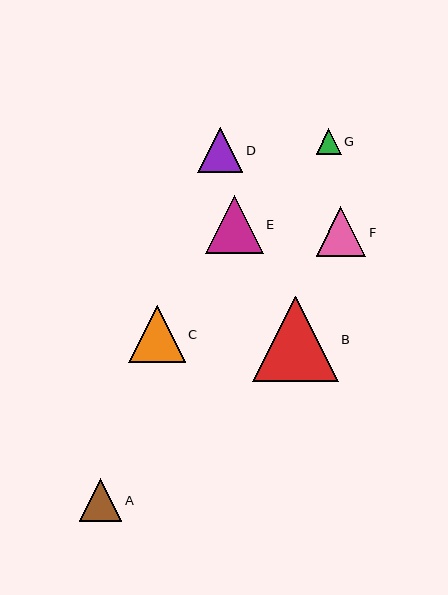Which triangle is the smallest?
Triangle G is the smallest with a size of approximately 25 pixels.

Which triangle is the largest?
Triangle B is the largest with a size of approximately 86 pixels.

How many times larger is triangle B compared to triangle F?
Triangle B is approximately 1.7 times the size of triangle F.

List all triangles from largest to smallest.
From largest to smallest: B, E, C, F, D, A, G.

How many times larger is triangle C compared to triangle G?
Triangle C is approximately 2.2 times the size of triangle G.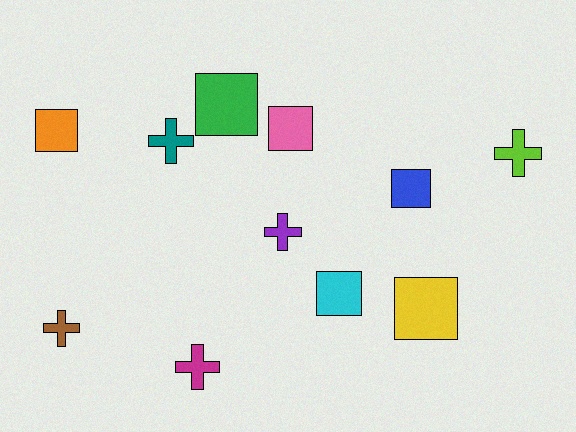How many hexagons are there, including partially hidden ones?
There are no hexagons.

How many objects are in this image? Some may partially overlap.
There are 11 objects.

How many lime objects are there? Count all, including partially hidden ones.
There is 1 lime object.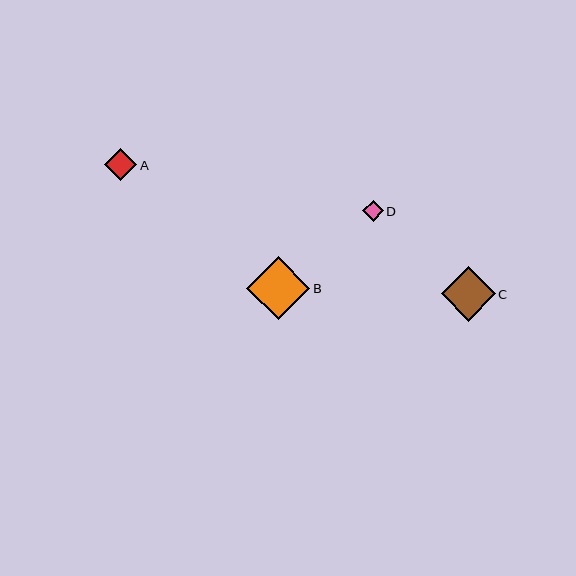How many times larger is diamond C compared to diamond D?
Diamond C is approximately 2.6 times the size of diamond D.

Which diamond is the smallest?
Diamond D is the smallest with a size of approximately 21 pixels.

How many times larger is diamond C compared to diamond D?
Diamond C is approximately 2.6 times the size of diamond D.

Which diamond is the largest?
Diamond B is the largest with a size of approximately 63 pixels.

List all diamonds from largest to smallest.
From largest to smallest: B, C, A, D.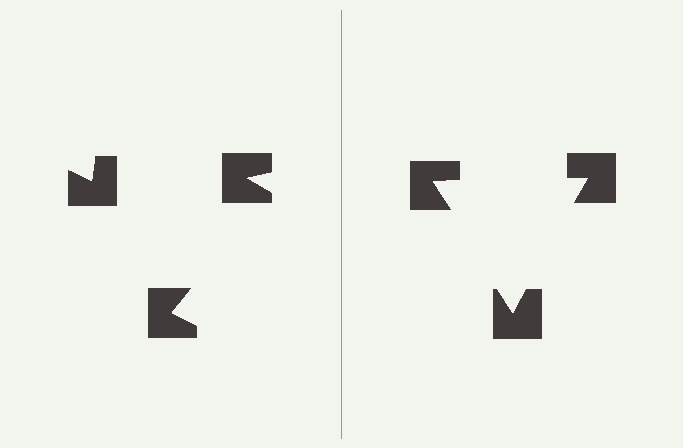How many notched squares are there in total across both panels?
6 — 3 on each side.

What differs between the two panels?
The notched squares are positioned identically on both sides; only the wedge orientations differ. On the right they align to a triangle; on the left they are misaligned.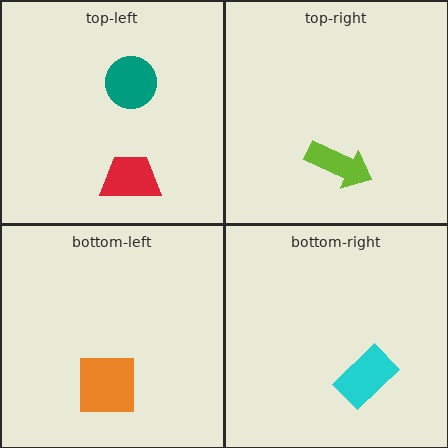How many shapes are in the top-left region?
2.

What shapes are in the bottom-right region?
The cyan rectangle.